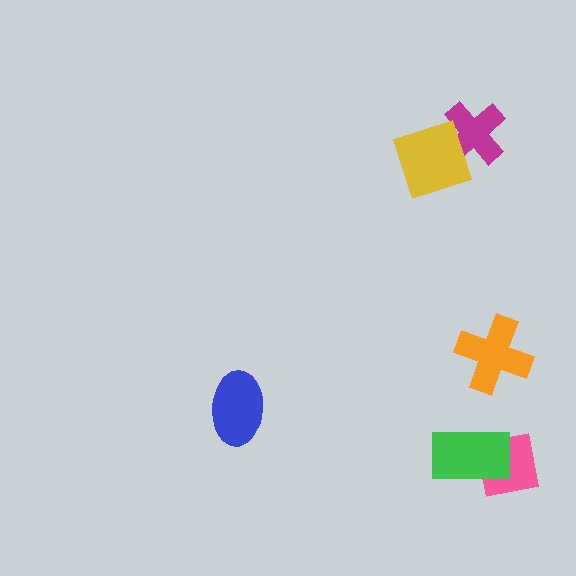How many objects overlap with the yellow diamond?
1 object overlaps with the yellow diamond.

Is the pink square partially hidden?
Yes, it is partially covered by another shape.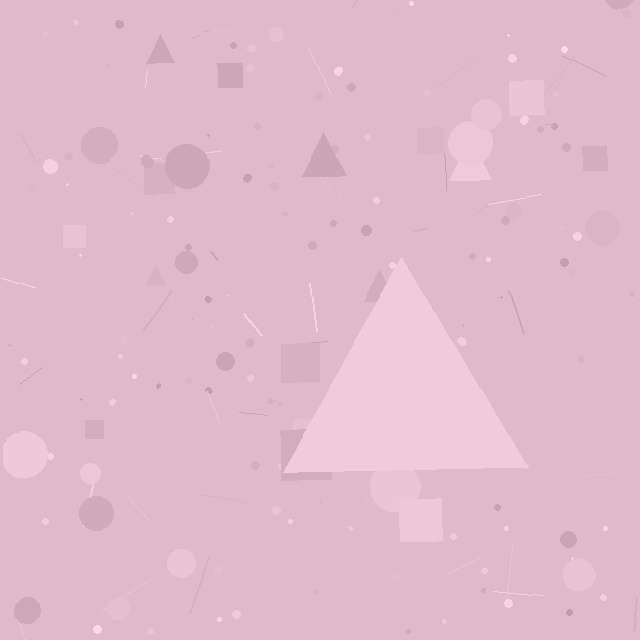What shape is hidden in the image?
A triangle is hidden in the image.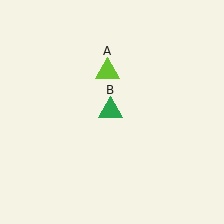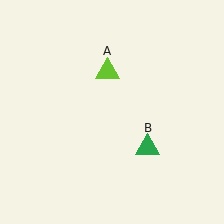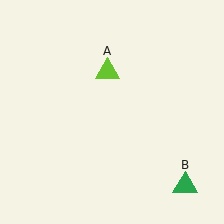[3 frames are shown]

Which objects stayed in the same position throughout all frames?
Lime triangle (object A) remained stationary.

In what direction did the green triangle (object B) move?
The green triangle (object B) moved down and to the right.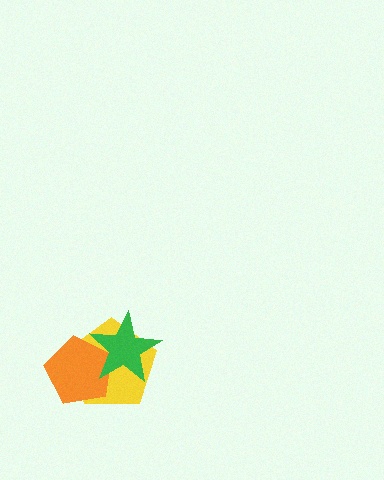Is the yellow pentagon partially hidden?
Yes, it is partially covered by another shape.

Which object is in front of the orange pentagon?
The green star is in front of the orange pentagon.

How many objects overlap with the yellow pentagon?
2 objects overlap with the yellow pentagon.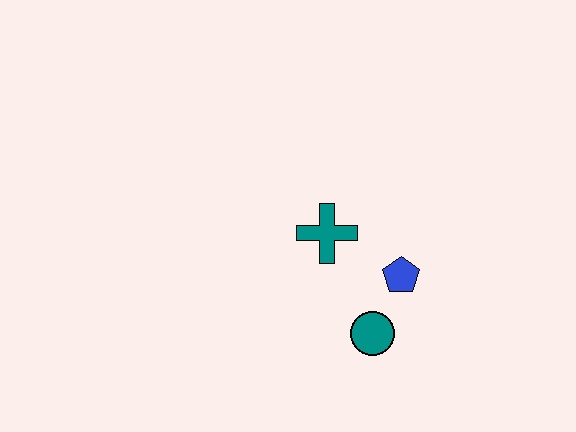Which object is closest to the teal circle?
The blue pentagon is closest to the teal circle.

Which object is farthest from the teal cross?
The teal circle is farthest from the teal cross.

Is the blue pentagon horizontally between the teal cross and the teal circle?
No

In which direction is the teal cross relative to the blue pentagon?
The teal cross is to the left of the blue pentagon.